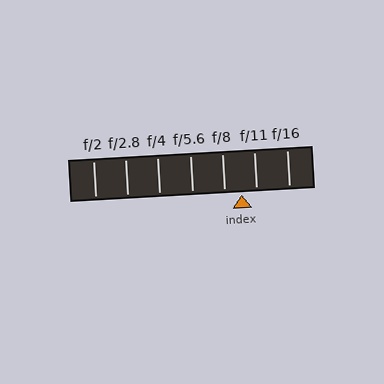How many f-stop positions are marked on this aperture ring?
There are 7 f-stop positions marked.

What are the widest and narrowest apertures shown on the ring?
The widest aperture shown is f/2 and the narrowest is f/16.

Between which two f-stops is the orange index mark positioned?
The index mark is between f/8 and f/11.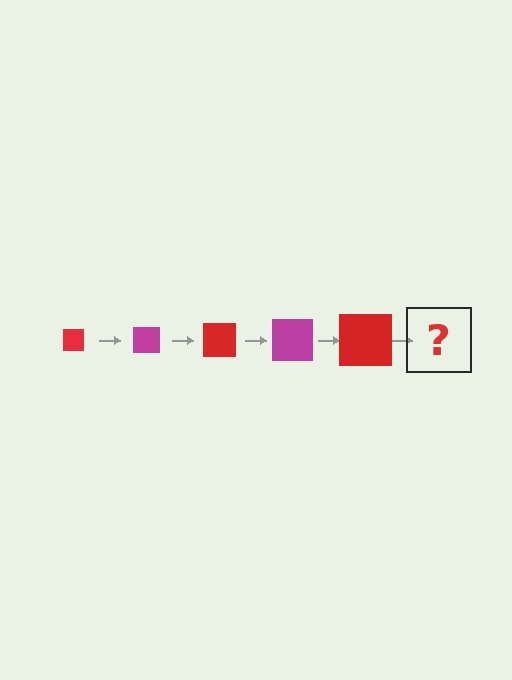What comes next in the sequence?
The next element should be a magenta square, larger than the previous one.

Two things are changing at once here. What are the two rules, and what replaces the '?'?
The two rules are that the square grows larger each step and the color cycles through red and magenta. The '?' should be a magenta square, larger than the previous one.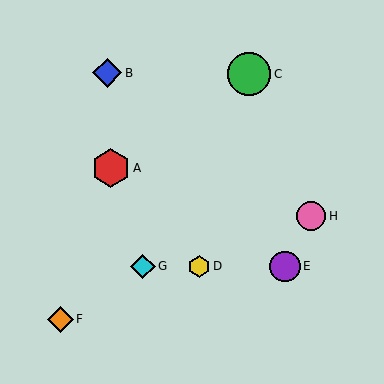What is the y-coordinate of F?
Object F is at y≈319.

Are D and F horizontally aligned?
No, D is at y≈266 and F is at y≈319.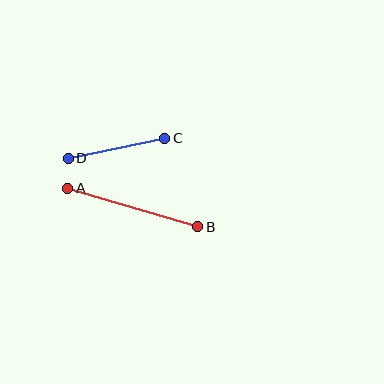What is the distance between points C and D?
The distance is approximately 98 pixels.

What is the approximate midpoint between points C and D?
The midpoint is at approximately (116, 148) pixels.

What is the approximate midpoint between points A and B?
The midpoint is at approximately (133, 208) pixels.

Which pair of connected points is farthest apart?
Points A and B are farthest apart.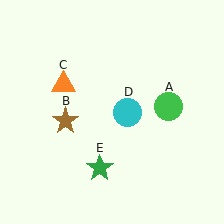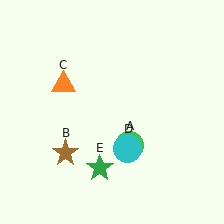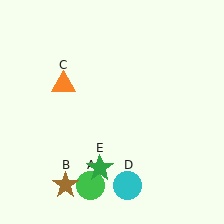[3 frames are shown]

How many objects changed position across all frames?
3 objects changed position: green circle (object A), brown star (object B), cyan circle (object D).